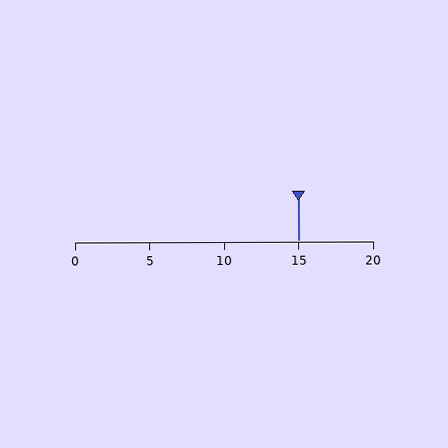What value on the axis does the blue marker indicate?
The marker indicates approximately 15.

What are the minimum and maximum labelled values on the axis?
The axis runs from 0 to 20.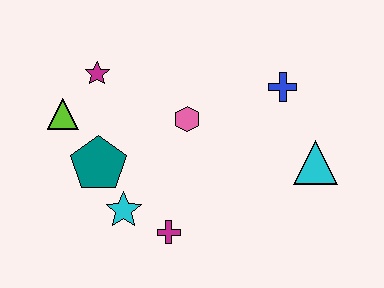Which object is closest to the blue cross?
The cyan triangle is closest to the blue cross.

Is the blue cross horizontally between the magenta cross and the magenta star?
No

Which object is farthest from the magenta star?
The cyan triangle is farthest from the magenta star.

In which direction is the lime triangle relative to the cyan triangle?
The lime triangle is to the left of the cyan triangle.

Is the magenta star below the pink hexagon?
No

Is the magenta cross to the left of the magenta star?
No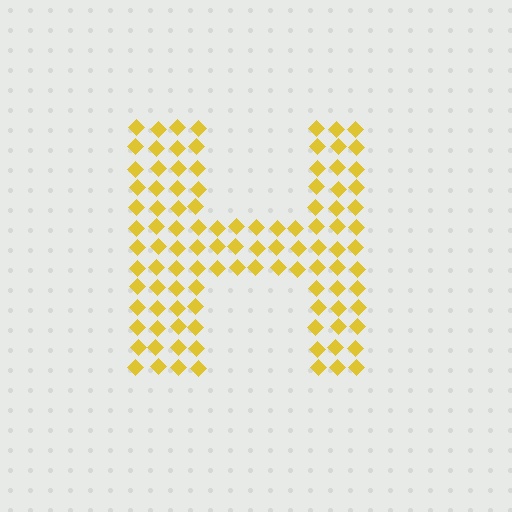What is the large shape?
The large shape is the letter H.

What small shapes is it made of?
It is made of small diamonds.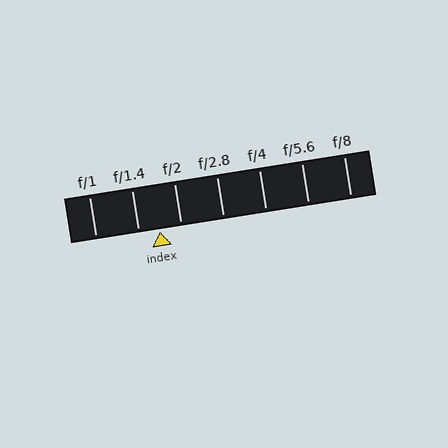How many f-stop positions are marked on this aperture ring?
There are 7 f-stop positions marked.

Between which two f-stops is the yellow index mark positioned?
The index mark is between f/1.4 and f/2.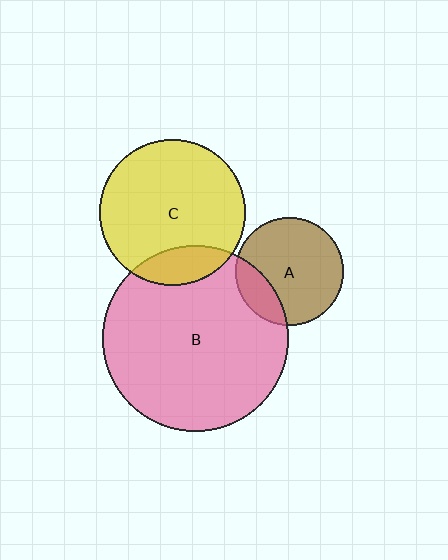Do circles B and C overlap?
Yes.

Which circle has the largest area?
Circle B (pink).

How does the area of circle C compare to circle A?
Approximately 1.8 times.